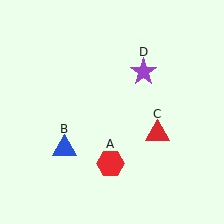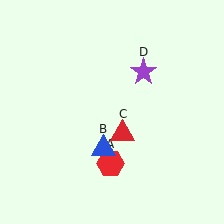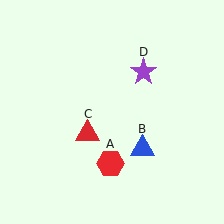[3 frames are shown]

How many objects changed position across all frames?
2 objects changed position: blue triangle (object B), red triangle (object C).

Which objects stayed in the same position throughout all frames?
Red hexagon (object A) and purple star (object D) remained stationary.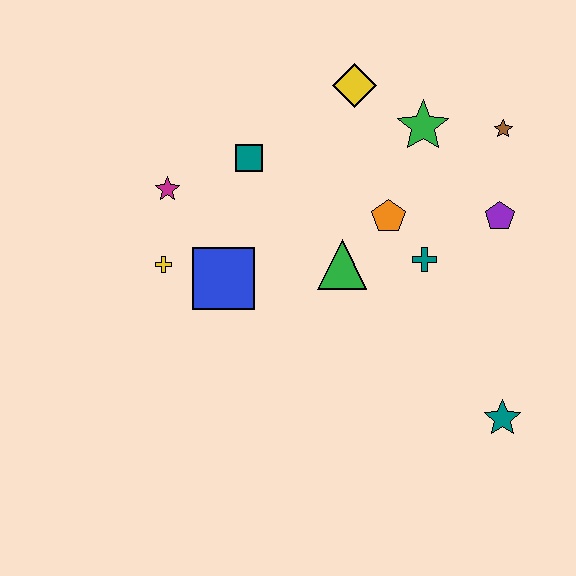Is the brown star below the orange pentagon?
No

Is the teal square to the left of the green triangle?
Yes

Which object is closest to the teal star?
The teal cross is closest to the teal star.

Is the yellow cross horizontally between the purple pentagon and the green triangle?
No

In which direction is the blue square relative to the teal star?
The blue square is to the left of the teal star.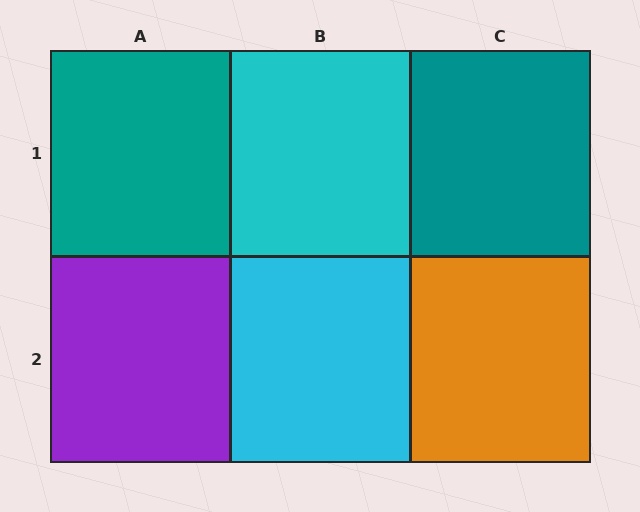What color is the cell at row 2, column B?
Cyan.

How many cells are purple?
1 cell is purple.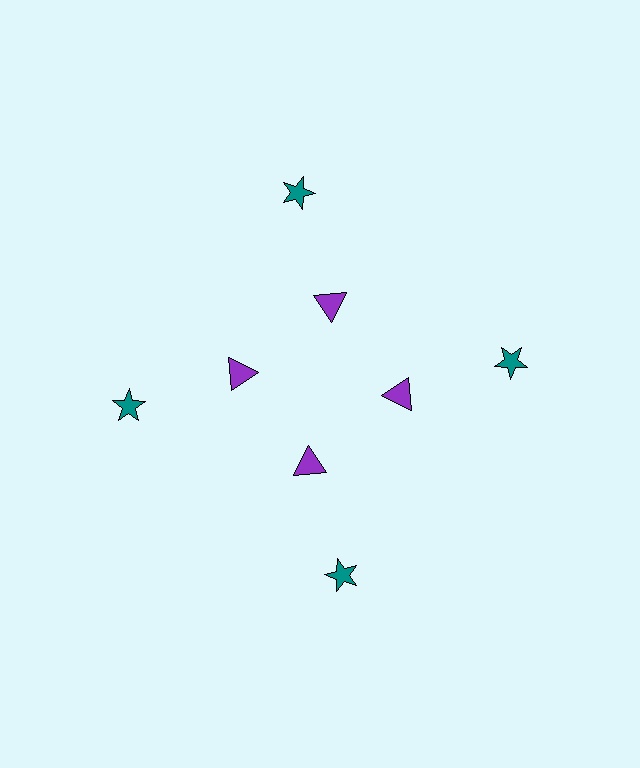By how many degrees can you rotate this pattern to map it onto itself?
The pattern maps onto itself every 90 degrees of rotation.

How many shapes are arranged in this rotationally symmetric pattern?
There are 8 shapes, arranged in 4 groups of 2.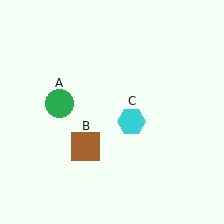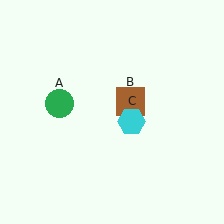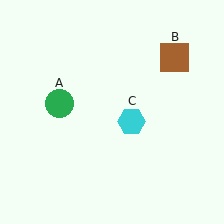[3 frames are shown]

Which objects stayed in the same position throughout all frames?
Green circle (object A) and cyan hexagon (object C) remained stationary.